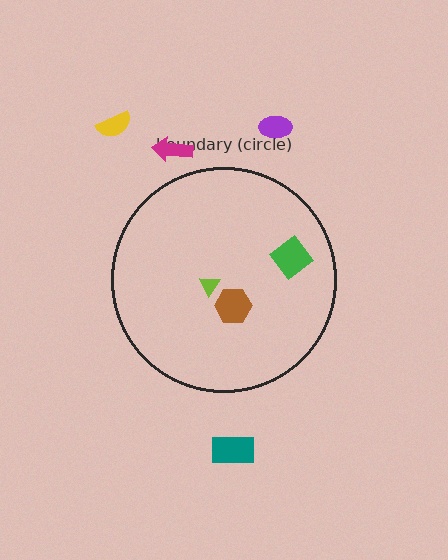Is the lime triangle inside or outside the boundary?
Inside.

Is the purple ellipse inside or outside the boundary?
Outside.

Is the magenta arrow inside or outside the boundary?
Outside.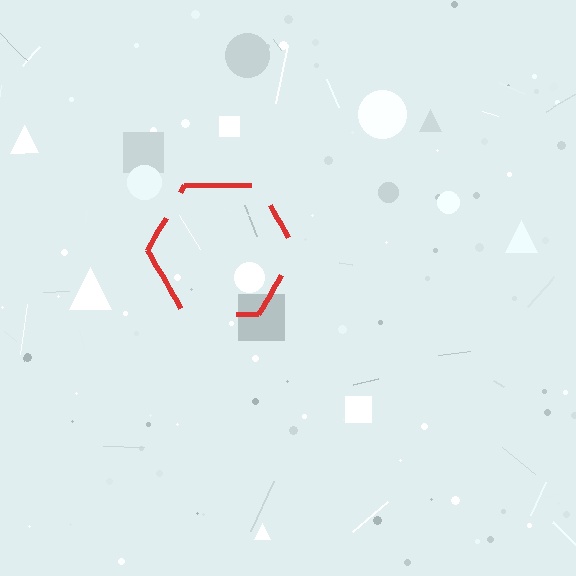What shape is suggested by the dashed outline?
The dashed outline suggests a hexagon.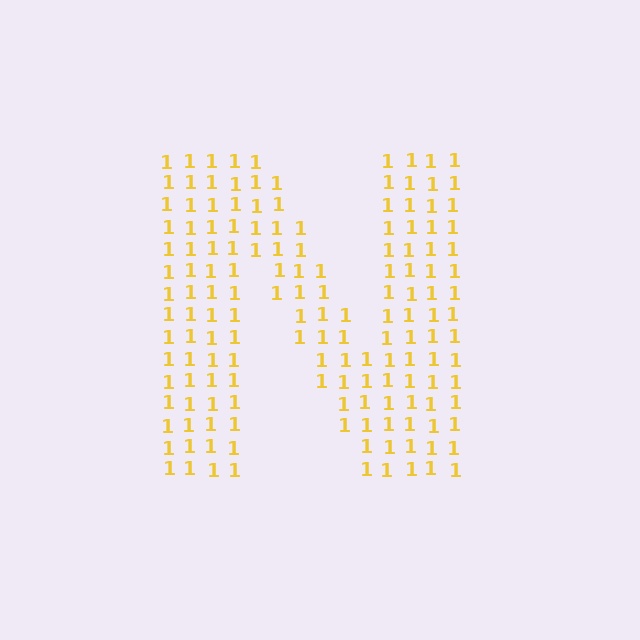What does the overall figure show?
The overall figure shows the letter N.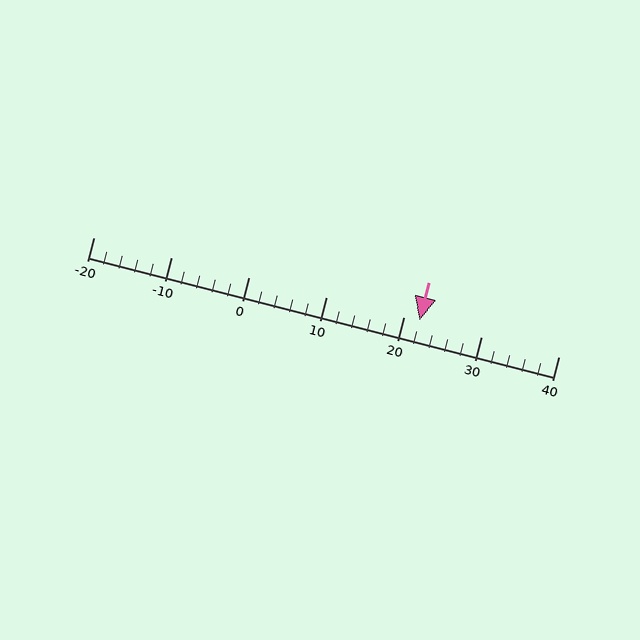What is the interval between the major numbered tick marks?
The major tick marks are spaced 10 units apart.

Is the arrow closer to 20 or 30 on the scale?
The arrow is closer to 20.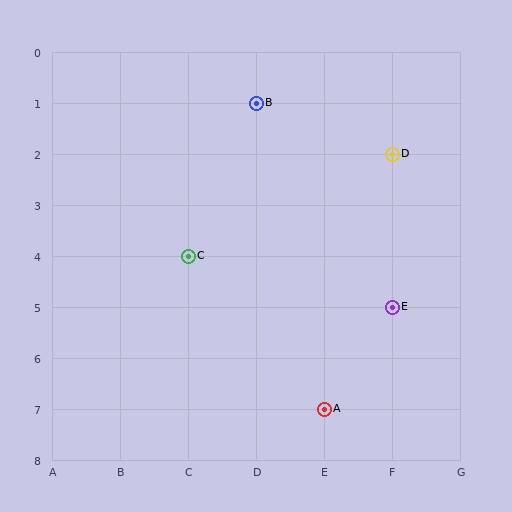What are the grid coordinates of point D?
Point D is at grid coordinates (F, 2).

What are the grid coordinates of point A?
Point A is at grid coordinates (E, 7).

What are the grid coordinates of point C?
Point C is at grid coordinates (C, 4).